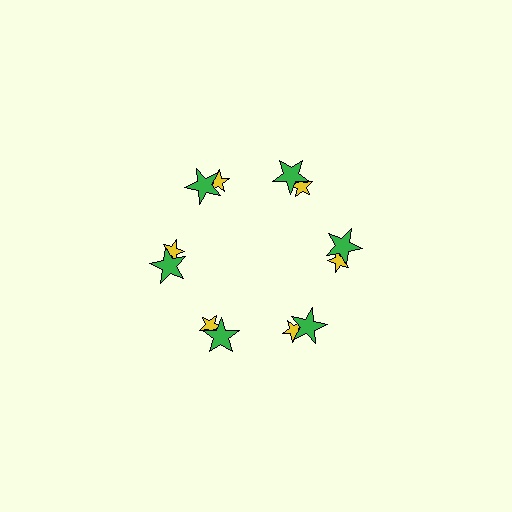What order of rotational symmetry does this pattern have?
This pattern has 6-fold rotational symmetry.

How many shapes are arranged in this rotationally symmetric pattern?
There are 12 shapes, arranged in 6 groups of 2.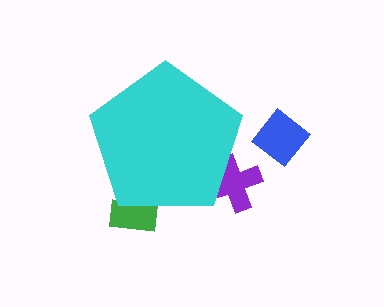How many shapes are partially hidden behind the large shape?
2 shapes are partially hidden.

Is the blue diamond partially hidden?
No, the blue diamond is fully visible.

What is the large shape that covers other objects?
A cyan pentagon.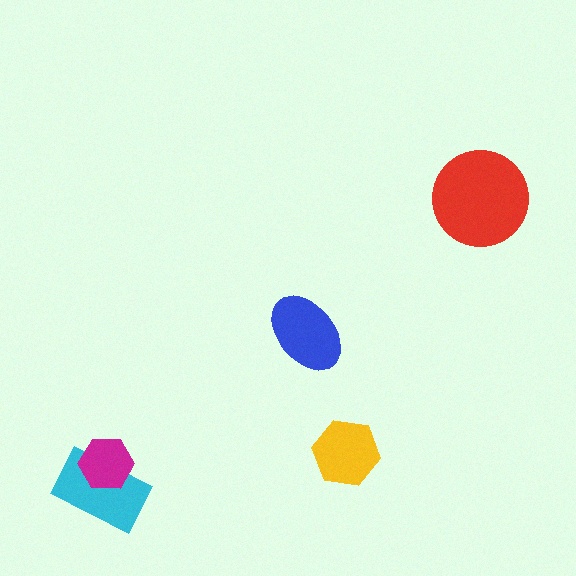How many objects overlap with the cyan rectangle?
1 object overlaps with the cyan rectangle.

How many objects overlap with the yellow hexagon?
0 objects overlap with the yellow hexagon.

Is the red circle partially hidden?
No, no other shape covers it.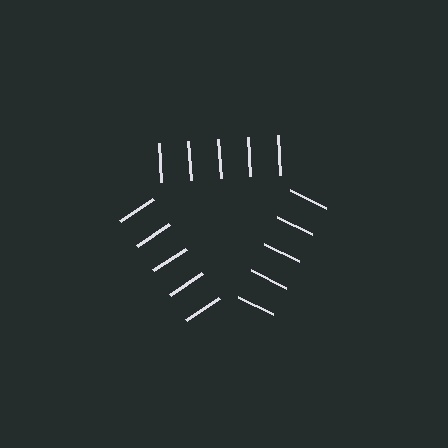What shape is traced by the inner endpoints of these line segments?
An illusory triangle — the line segments terminate on its edges but no continuous stroke is drawn.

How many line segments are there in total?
15 — 5 along each of the 3 edges.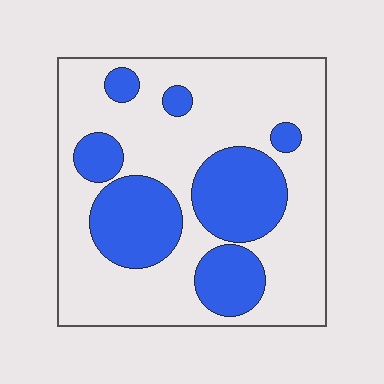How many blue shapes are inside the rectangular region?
7.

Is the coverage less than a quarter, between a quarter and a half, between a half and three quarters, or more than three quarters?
Between a quarter and a half.